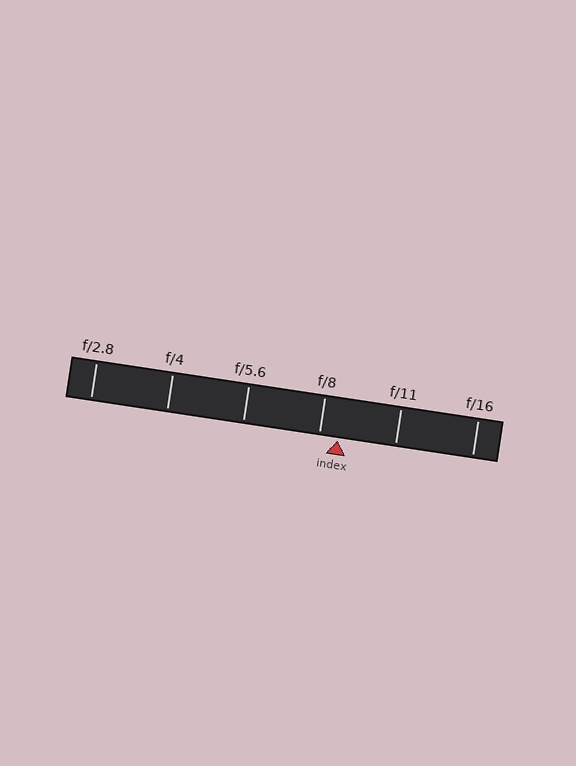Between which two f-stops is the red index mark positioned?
The index mark is between f/8 and f/11.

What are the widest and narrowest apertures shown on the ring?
The widest aperture shown is f/2.8 and the narrowest is f/16.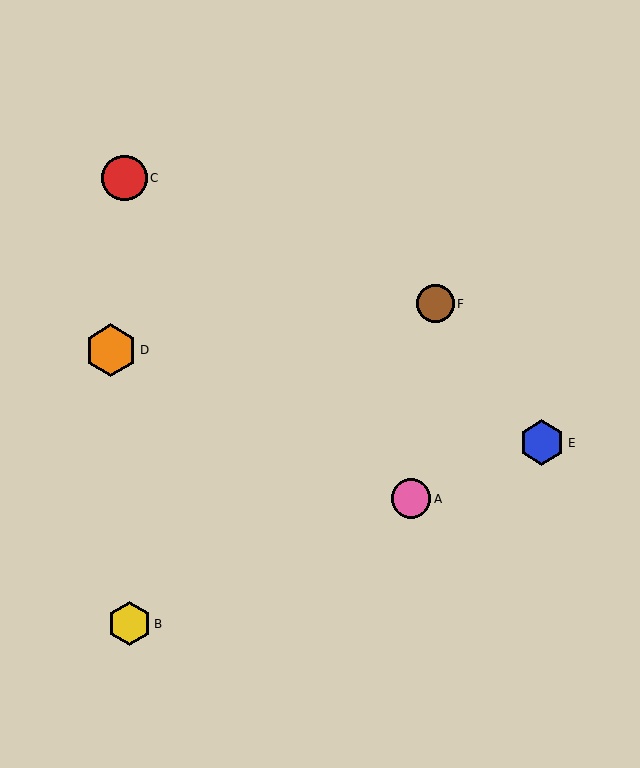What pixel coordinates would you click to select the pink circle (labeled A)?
Click at (411, 499) to select the pink circle A.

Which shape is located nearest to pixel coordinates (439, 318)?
The brown circle (labeled F) at (435, 304) is nearest to that location.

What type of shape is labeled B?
Shape B is a yellow hexagon.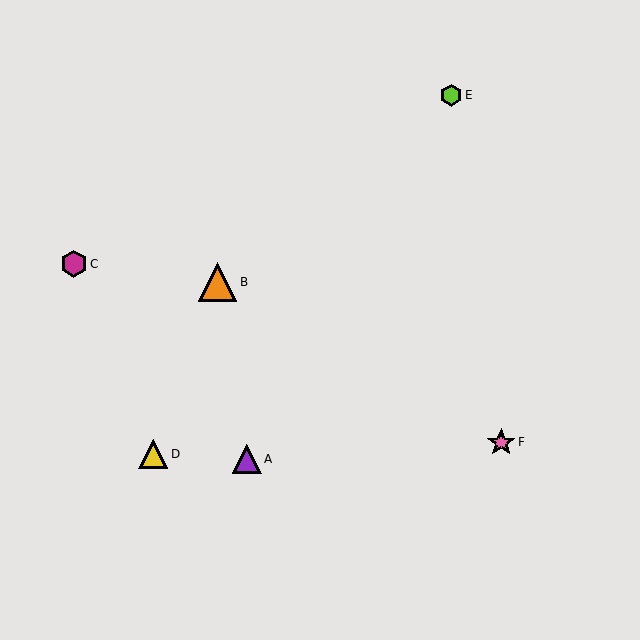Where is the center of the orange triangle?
The center of the orange triangle is at (218, 282).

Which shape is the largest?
The orange triangle (labeled B) is the largest.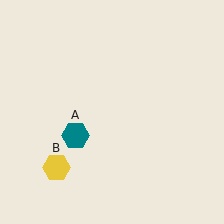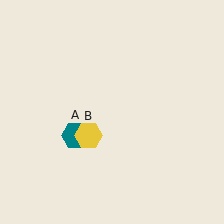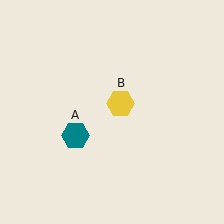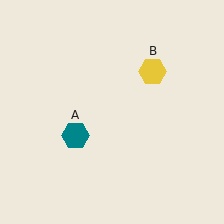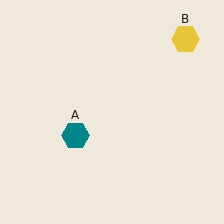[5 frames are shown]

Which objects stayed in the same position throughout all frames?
Teal hexagon (object A) remained stationary.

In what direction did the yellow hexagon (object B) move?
The yellow hexagon (object B) moved up and to the right.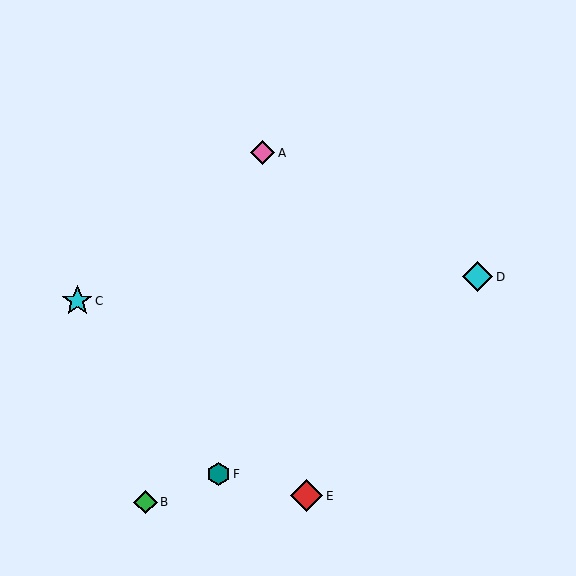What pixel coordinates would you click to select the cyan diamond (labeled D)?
Click at (477, 277) to select the cyan diamond D.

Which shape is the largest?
The red diamond (labeled E) is the largest.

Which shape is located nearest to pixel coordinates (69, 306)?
The cyan star (labeled C) at (77, 301) is nearest to that location.